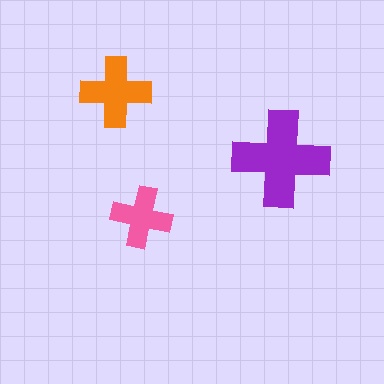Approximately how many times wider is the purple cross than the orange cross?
About 1.5 times wider.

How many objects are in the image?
There are 3 objects in the image.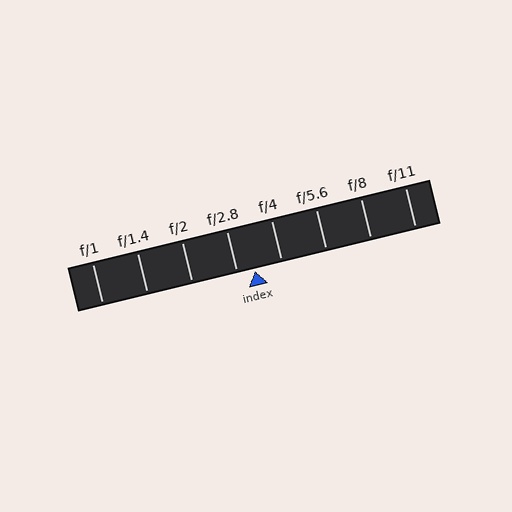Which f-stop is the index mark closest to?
The index mark is closest to f/2.8.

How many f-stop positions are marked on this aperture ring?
There are 8 f-stop positions marked.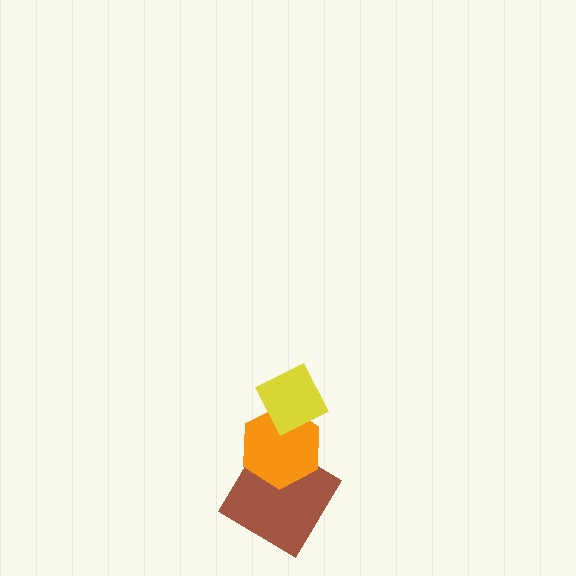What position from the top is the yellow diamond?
The yellow diamond is 1st from the top.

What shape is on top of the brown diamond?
The orange hexagon is on top of the brown diamond.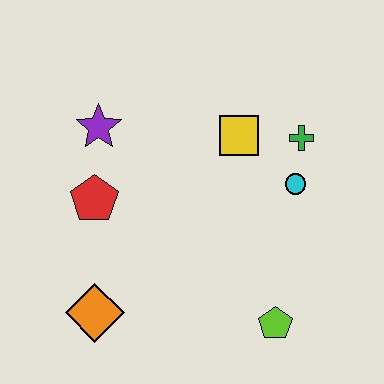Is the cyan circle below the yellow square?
Yes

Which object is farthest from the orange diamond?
The green cross is farthest from the orange diamond.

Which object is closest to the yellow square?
The green cross is closest to the yellow square.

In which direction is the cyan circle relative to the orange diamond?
The cyan circle is to the right of the orange diamond.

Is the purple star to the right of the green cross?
No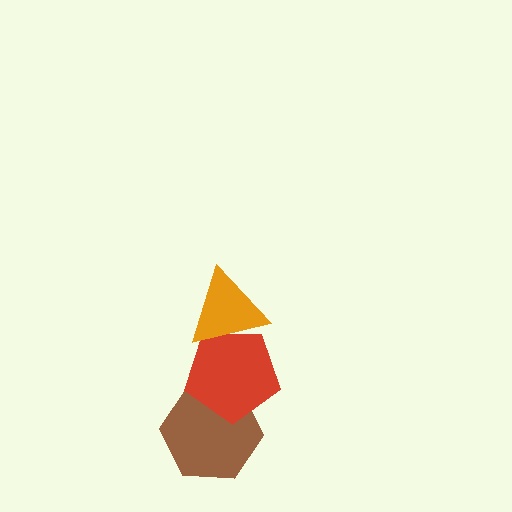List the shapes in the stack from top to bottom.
From top to bottom: the orange triangle, the red pentagon, the brown hexagon.